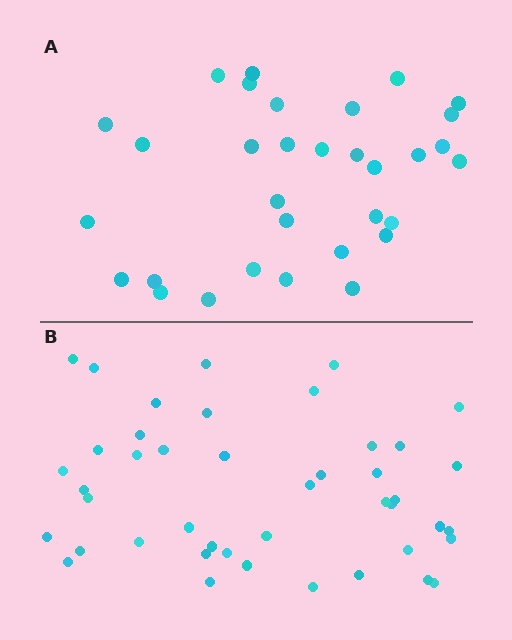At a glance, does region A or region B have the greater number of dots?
Region B (the bottom region) has more dots.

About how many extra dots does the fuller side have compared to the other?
Region B has roughly 12 or so more dots than region A.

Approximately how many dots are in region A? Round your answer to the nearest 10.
About 30 dots. (The exact count is 32, which rounds to 30.)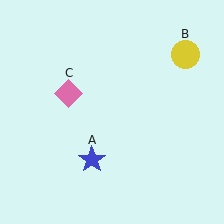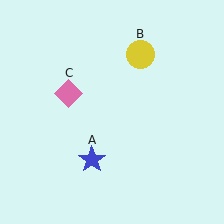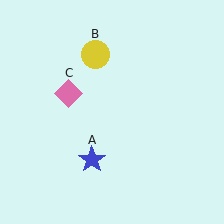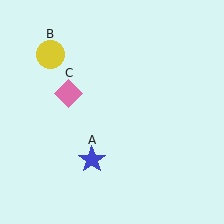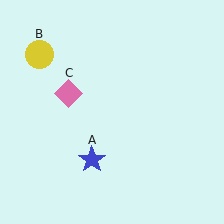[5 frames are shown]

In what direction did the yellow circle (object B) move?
The yellow circle (object B) moved left.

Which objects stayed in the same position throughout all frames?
Blue star (object A) and pink diamond (object C) remained stationary.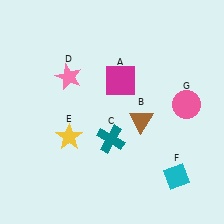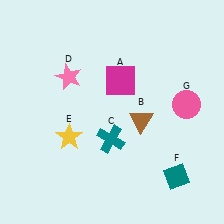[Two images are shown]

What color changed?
The diamond (F) changed from cyan in Image 1 to teal in Image 2.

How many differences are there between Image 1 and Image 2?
There is 1 difference between the two images.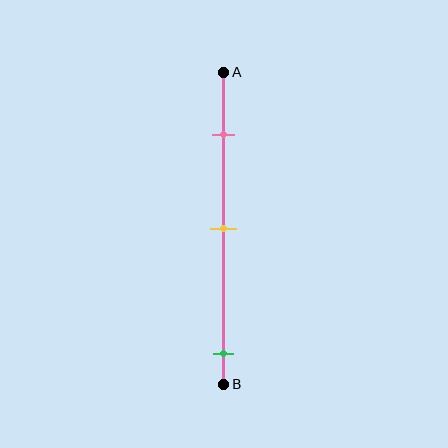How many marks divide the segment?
There are 3 marks dividing the segment.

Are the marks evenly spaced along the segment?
No, the marks are not evenly spaced.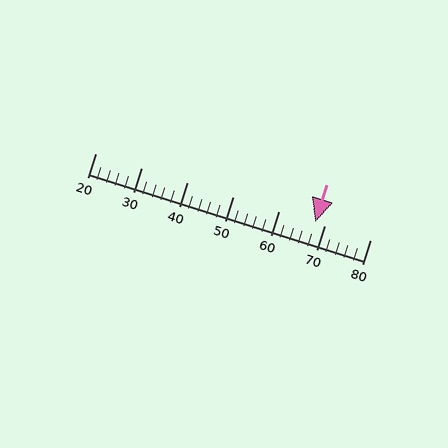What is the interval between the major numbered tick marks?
The major tick marks are spaced 10 units apart.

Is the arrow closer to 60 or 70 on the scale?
The arrow is closer to 70.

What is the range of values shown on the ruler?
The ruler shows values from 20 to 80.